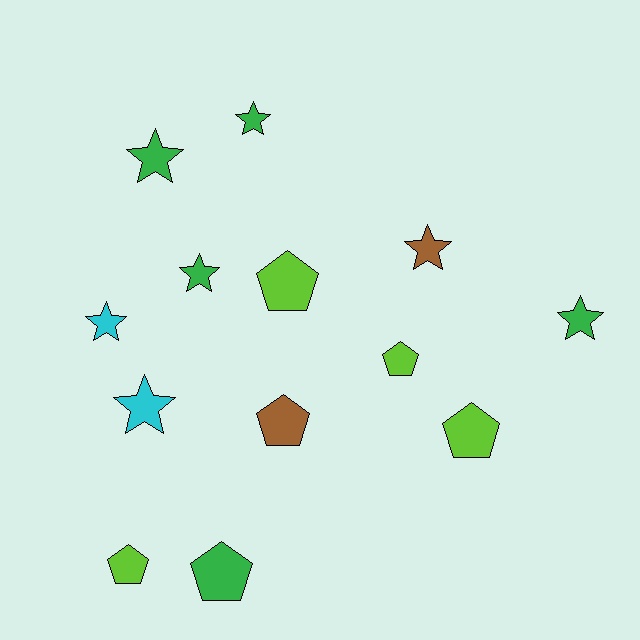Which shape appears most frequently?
Star, with 7 objects.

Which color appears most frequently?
Green, with 5 objects.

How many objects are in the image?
There are 13 objects.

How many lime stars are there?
There are no lime stars.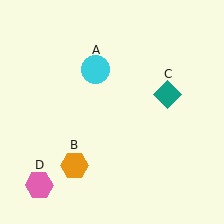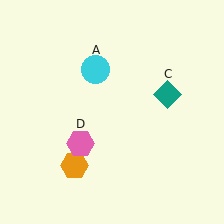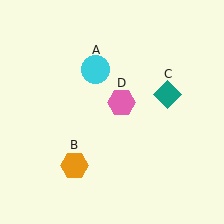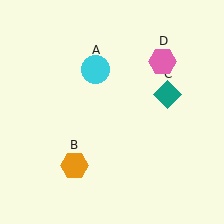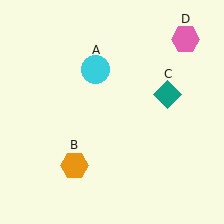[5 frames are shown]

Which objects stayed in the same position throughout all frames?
Cyan circle (object A) and orange hexagon (object B) and teal diamond (object C) remained stationary.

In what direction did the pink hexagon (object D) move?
The pink hexagon (object D) moved up and to the right.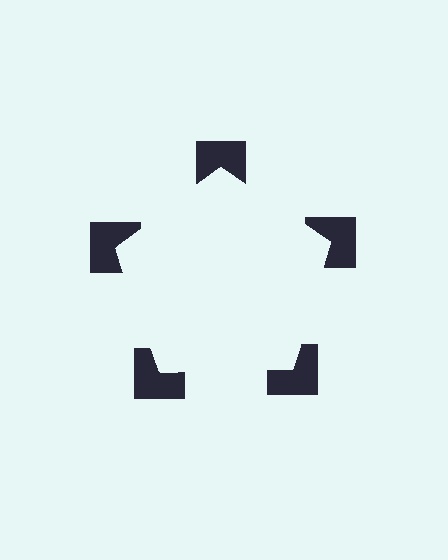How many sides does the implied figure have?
5 sides.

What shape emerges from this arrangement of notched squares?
An illusory pentagon — its edges are inferred from the aligned wedge cuts in the notched squares, not physically drawn.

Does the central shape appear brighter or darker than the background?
It typically appears slightly brighter than the background, even though no actual brightness change is drawn.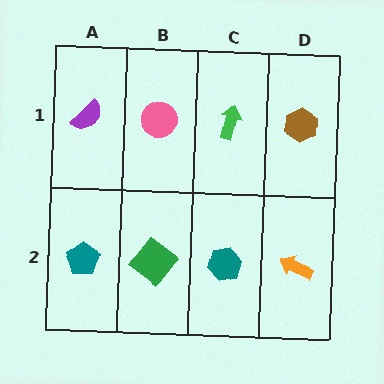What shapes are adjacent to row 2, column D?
A brown hexagon (row 1, column D), a teal hexagon (row 2, column C).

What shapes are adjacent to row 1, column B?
A green diamond (row 2, column B), a purple semicircle (row 1, column A), a green arrow (row 1, column C).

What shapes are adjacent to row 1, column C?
A teal hexagon (row 2, column C), a pink circle (row 1, column B), a brown hexagon (row 1, column D).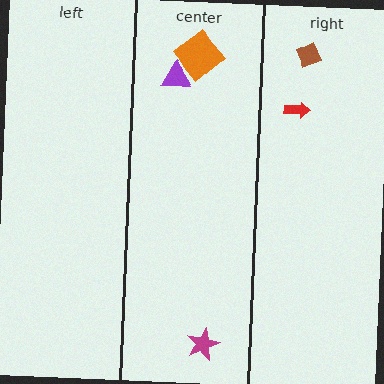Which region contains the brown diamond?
The right region.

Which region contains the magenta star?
The center region.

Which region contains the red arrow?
The right region.